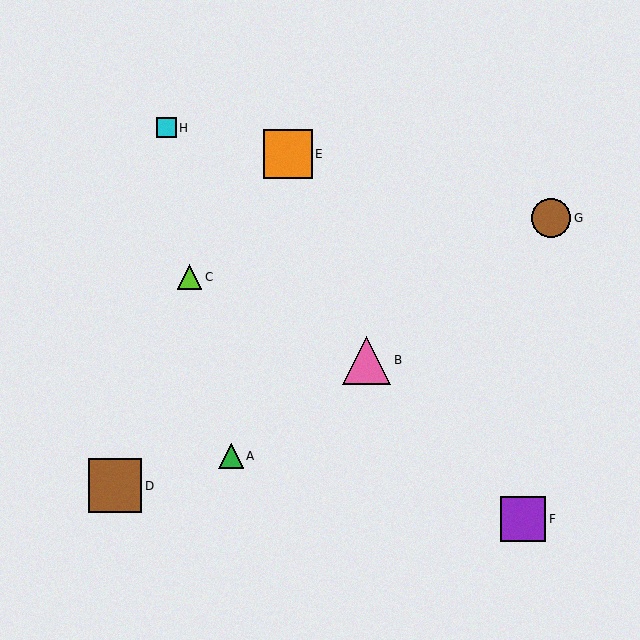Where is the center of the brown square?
The center of the brown square is at (115, 486).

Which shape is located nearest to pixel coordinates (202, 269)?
The lime triangle (labeled C) at (189, 277) is nearest to that location.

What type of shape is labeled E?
Shape E is an orange square.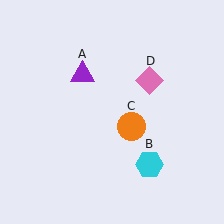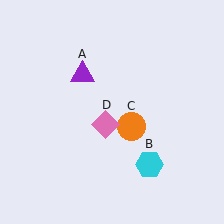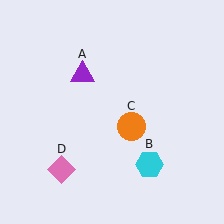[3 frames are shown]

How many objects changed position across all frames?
1 object changed position: pink diamond (object D).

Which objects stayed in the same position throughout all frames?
Purple triangle (object A) and cyan hexagon (object B) and orange circle (object C) remained stationary.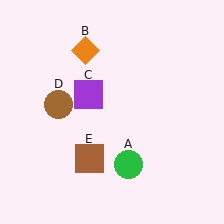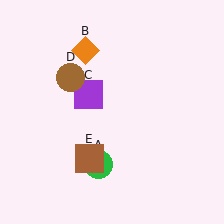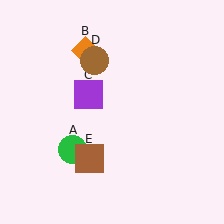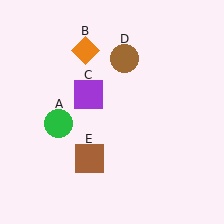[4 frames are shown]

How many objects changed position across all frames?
2 objects changed position: green circle (object A), brown circle (object D).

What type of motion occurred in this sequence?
The green circle (object A), brown circle (object D) rotated clockwise around the center of the scene.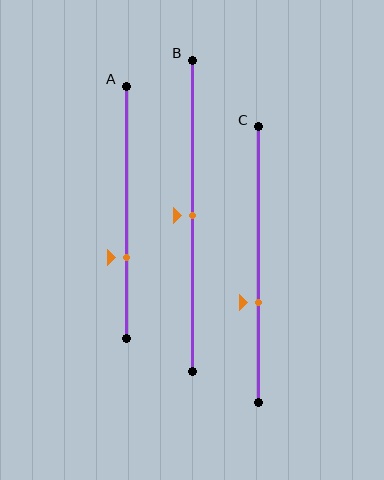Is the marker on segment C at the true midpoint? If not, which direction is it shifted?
No, the marker on segment C is shifted downward by about 14% of the segment length.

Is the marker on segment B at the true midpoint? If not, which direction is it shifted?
Yes, the marker on segment B is at the true midpoint.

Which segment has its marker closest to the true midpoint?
Segment B has its marker closest to the true midpoint.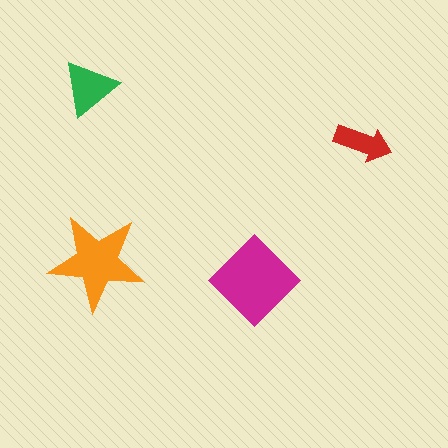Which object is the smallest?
The red arrow.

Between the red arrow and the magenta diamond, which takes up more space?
The magenta diamond.